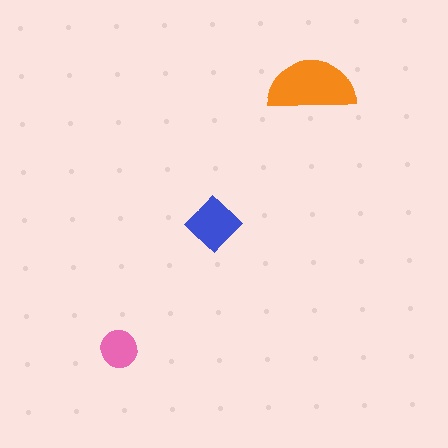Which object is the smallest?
The pink circle.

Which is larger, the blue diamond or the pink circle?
The blue diamond.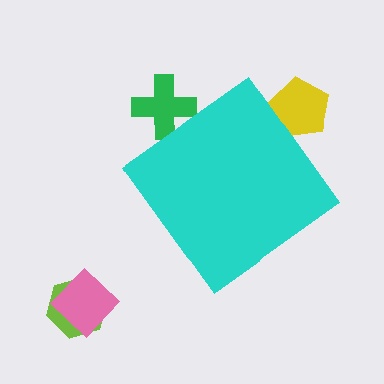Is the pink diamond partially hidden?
No, the pink diamond is fully visible.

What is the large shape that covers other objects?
A cyan diamond.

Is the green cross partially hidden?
Yes, the green cross is partially hidden behind the cyan diamond.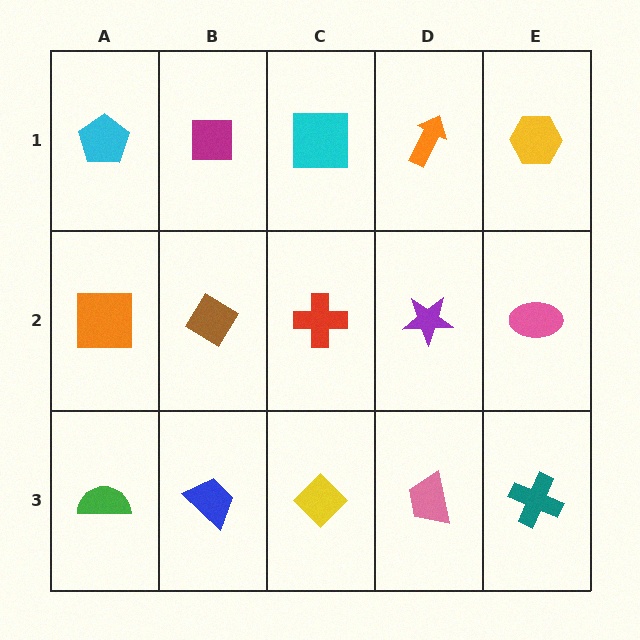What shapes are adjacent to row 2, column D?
An orange arrow (row 1, column D), a pink trapezoid (row 3, column D), a red cross (row 2, column C), a pink ellipse (row 2, column E).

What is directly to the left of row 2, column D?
A red cross.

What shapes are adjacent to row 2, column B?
A magenta square (row 1, column B), a blue trapezoid (row 3, column B), an orange square (row 2, column A), a red cross (row 2, column C).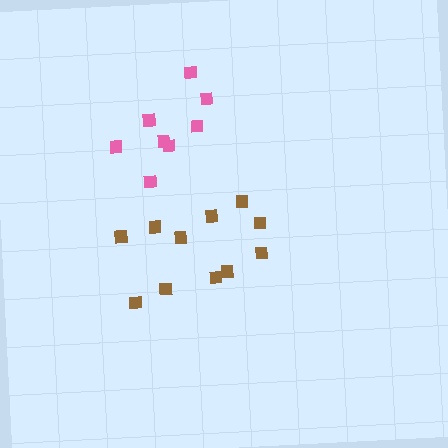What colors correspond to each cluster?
The clusters are colored: brown, pink.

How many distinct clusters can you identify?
There are 2 distinct clusters.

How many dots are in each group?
Group 1: 11 dots, Group 2: 8 dots (19 total).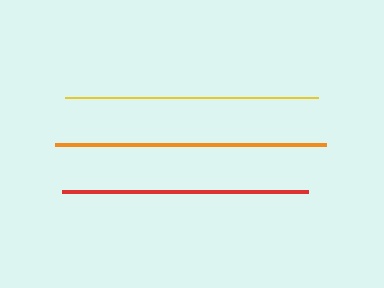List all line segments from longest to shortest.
From longest to shortest: orange, yellow, red.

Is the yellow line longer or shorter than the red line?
The yellow line is longer than the red line.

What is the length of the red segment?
The red segment is approximately 246 pixels long.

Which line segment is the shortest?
The red line is the shortest at approximately 246 pixels.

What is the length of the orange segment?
The orange segment is approximately 271 pixels long.